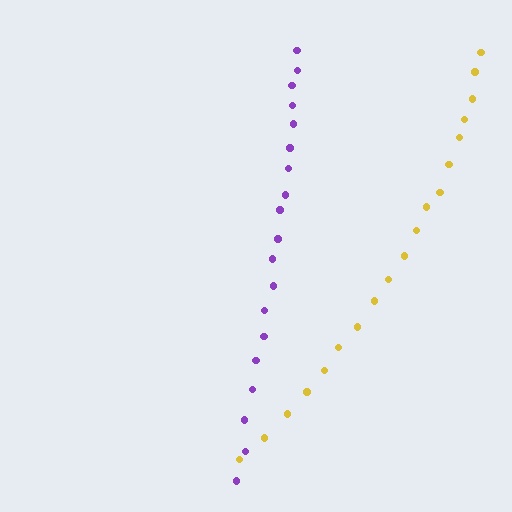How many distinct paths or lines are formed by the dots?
There are 2 distinct paths.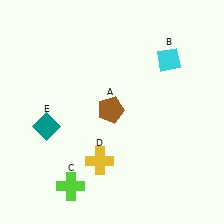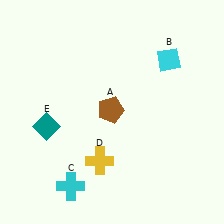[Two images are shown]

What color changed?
The cross (C) changed from lime in Image 1 to cyan in Image 2.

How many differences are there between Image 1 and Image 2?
There is 1 difference between the two images.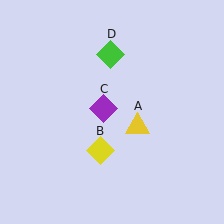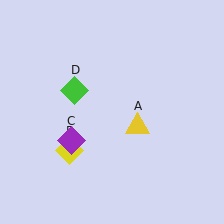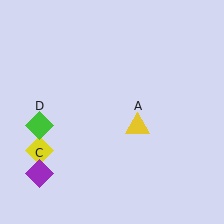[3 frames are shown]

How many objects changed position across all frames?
3 objects changed position: yellow diamond (object B), purple diamond (object C), green diamond (object D).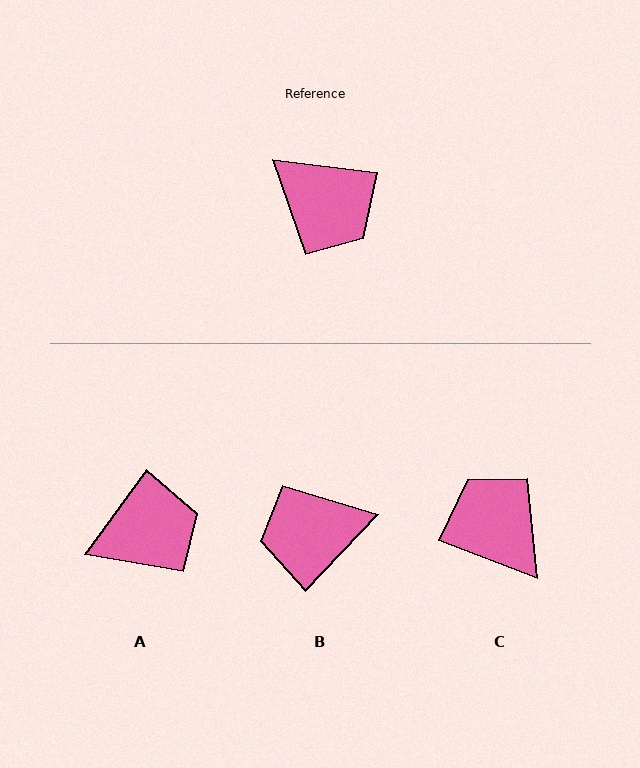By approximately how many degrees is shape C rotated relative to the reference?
Approximately 166 degrees counter-clockwise.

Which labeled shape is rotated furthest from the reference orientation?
C, about 166 degrees away.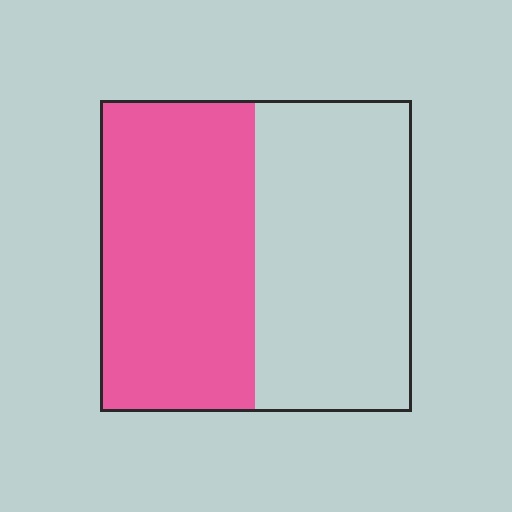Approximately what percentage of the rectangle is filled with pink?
Approximately 50%.